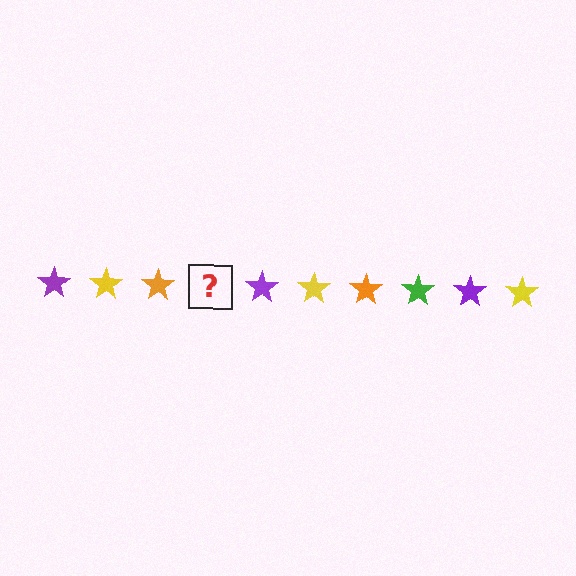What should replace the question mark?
The question mark should be replaced with a green star.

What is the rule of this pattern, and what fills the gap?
The rule is that the pattern cycles through purple, yellow, orange, green stars. The gap should be filled with a green star.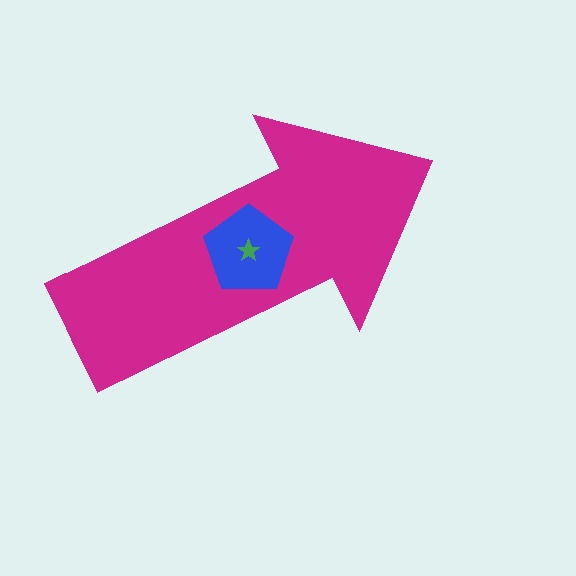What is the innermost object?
The green star.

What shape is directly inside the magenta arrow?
The blue pentagon.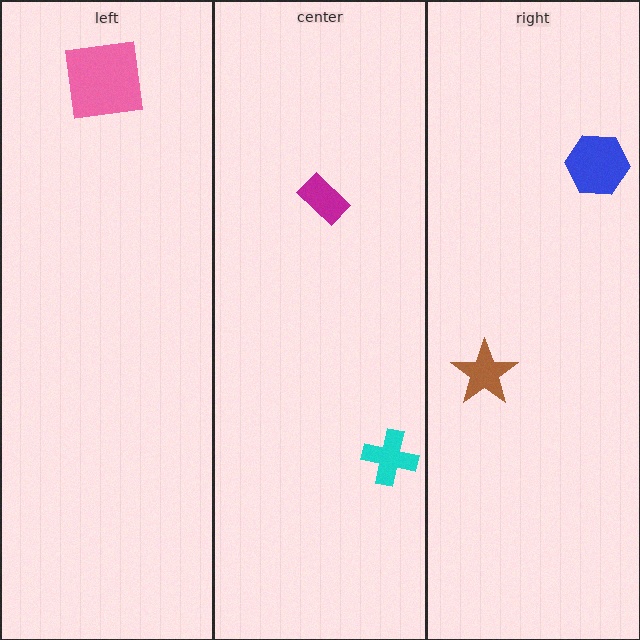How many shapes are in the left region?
1.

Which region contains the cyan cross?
The center region.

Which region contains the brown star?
The right region.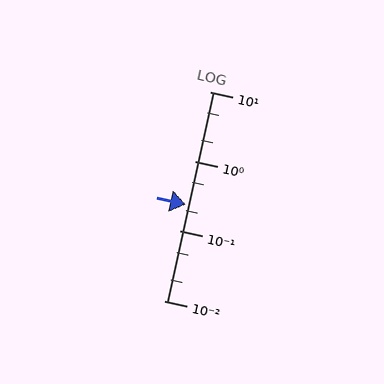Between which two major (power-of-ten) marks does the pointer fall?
The pointer is between 0.1 and 1.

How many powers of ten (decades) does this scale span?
The scale spans 3 decades, from 0.01 to 10.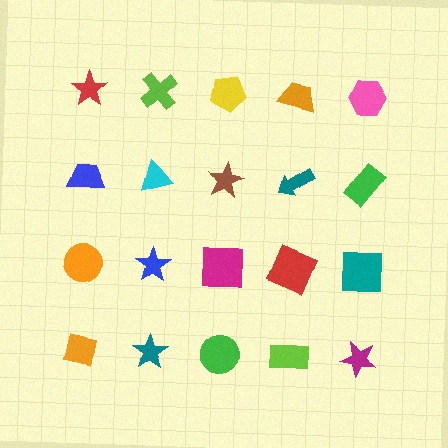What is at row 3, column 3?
A magenta square.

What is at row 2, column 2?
A cyan triangle.